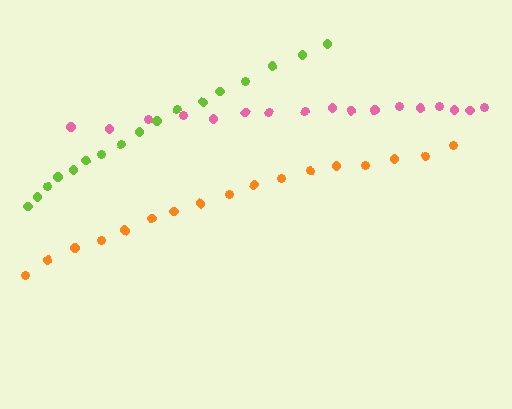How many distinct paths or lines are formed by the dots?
There are 3 distinct paths.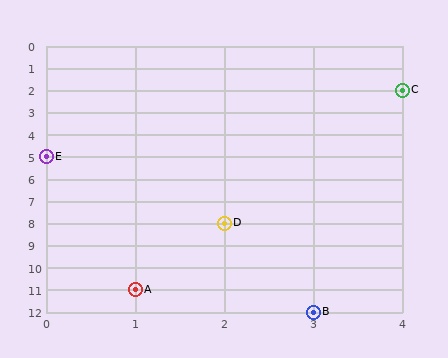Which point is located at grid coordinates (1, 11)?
Point A is at (1, 11).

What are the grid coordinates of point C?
Point C is at grid coordinates (4, 2).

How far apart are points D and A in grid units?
Points D and A are 1 column and 3 rows apart (about 3.2 grid units diagonally).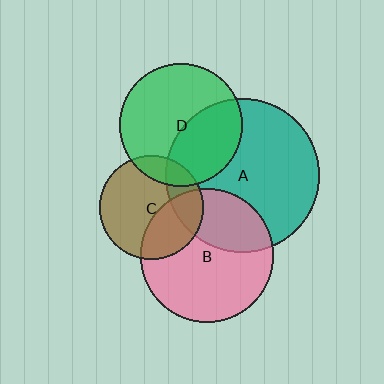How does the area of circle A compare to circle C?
Approximately 2.2 times.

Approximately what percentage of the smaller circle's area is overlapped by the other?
Approximately 30%.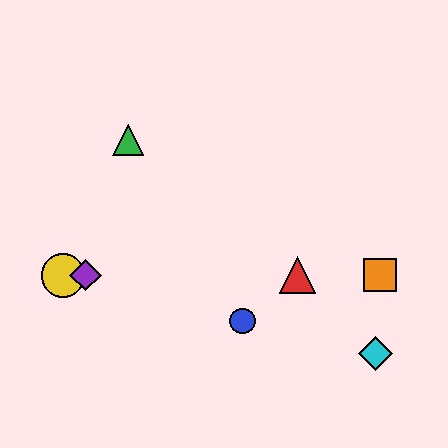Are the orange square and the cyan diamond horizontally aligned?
No, the orange square is at y≈275 and the cyan diamond is at y≈353.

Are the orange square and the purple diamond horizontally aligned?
Yes, both are at y≈275.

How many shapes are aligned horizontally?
4 shapes (the red triangle, the yellow circle, the purple diamond, the orange square) are aligned horizontally.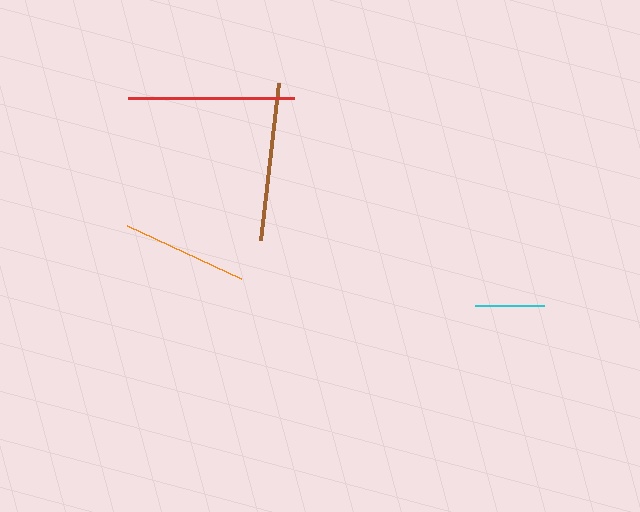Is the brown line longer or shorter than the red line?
The red line is longer than the brown line.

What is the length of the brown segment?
The brown segment is approximately 157 pixels long.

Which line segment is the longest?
The red line is the longest at approximately 166 pixels.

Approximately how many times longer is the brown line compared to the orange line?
The brown line is approximately 1.2 times the length of the orange line.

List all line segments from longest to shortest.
From longest to shortest: red, brown, orange, cyan.